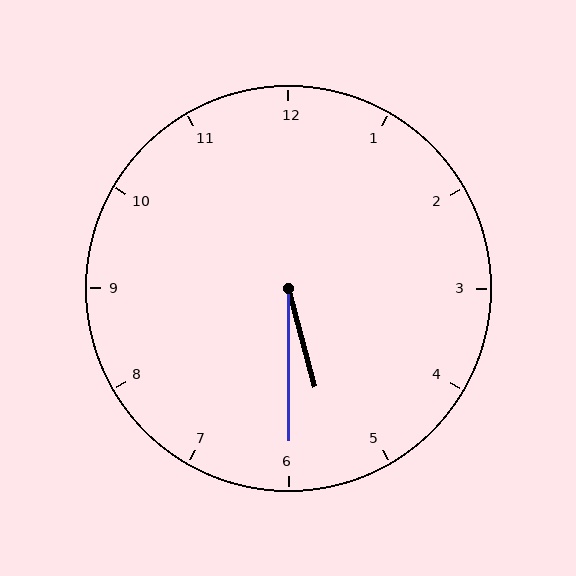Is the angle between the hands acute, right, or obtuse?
It is acute.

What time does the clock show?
5:30.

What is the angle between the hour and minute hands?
Approximately 15 degrees.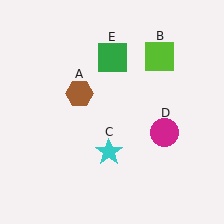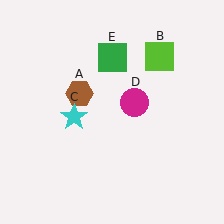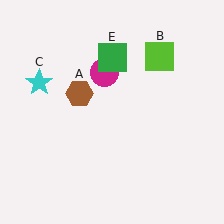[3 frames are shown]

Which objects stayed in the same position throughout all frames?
Brown hexagon (object A) and lime square (object B) and green square (object E) remained stationary.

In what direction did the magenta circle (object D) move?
The magenta circle (object D) moved up and to the left.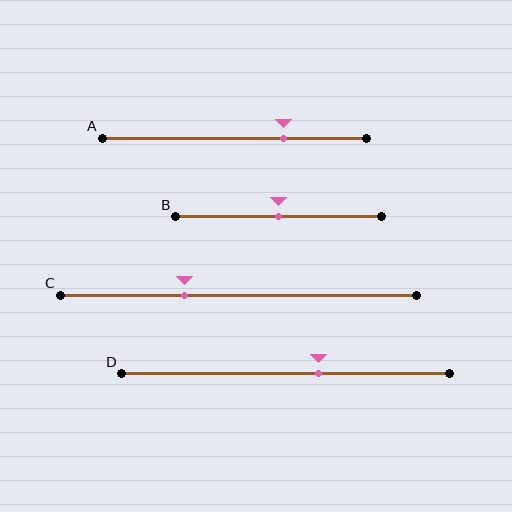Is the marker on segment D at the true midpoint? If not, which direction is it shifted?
No, the marker on segment D is shifted to the right by about 10% of the segment length.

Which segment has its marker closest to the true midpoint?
Segment B has its marker closest to the true midpoint.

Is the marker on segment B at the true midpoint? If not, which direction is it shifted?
Yes, the marker on segment B is at the true midpoint.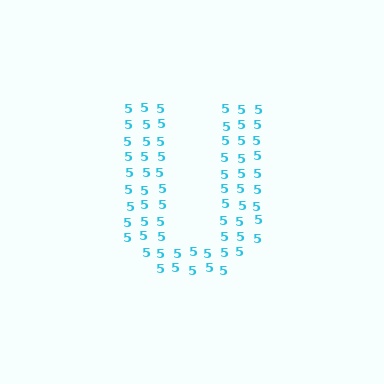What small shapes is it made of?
It is made of small digit 5's.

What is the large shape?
The large shape is the letter U.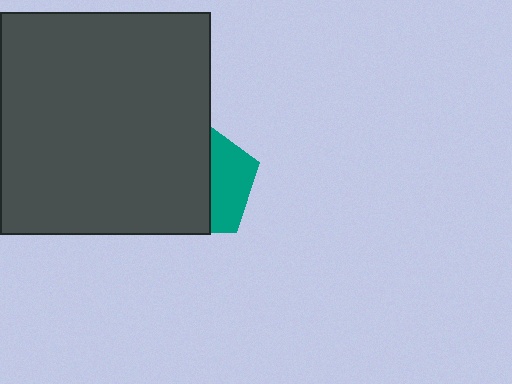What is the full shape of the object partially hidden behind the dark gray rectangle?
The partially hidden object is a teal pentagon.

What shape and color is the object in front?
The object in front is a dark gray rectangle.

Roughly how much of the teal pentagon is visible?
A small part of it is visible (roughly 36%).